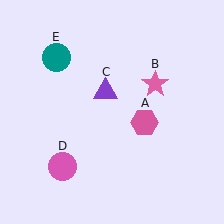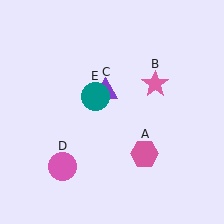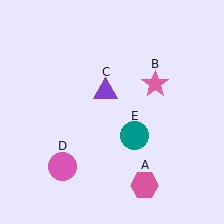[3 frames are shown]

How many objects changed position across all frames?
2 objects changed position: pink hexagon (object A), teal circle (object E).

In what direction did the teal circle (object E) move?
The teal circle (object E) moved down and to the right.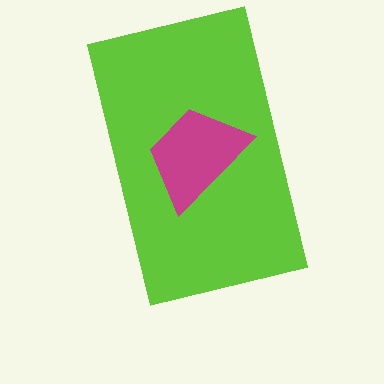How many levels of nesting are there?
2.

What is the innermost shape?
The magenta trapezoid.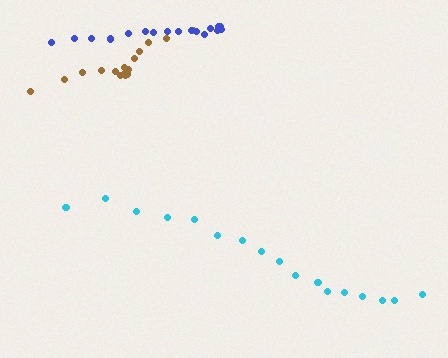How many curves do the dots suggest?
There are 3 distinct paths.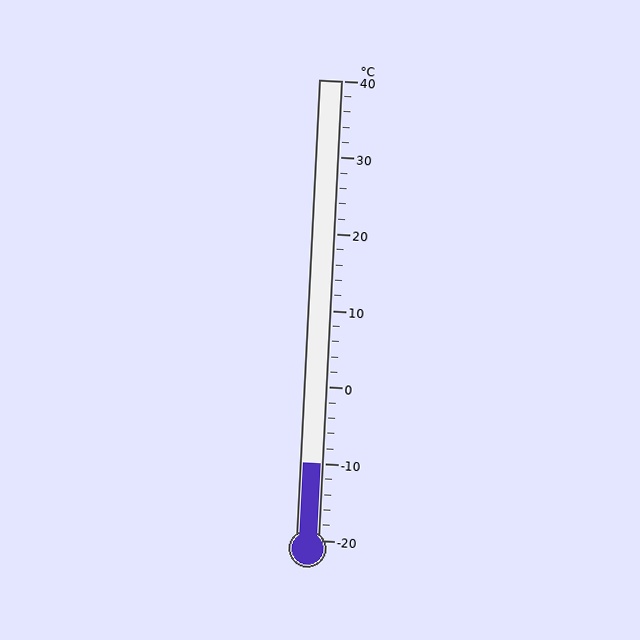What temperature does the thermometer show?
The thermometer shows approximately -10°C.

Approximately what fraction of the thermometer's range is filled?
The thermometer is filled to approximately 15% of its range.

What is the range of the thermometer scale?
The thermometer scale ranges from -20°C to 40°C.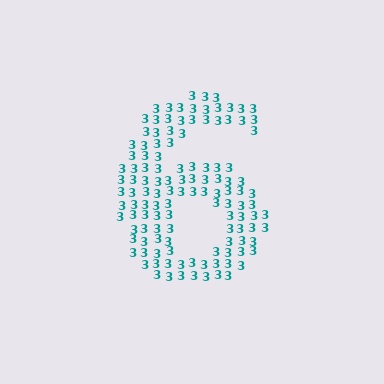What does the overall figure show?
The overall figure shows the digit 6.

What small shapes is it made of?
It is made of small digit 3's.